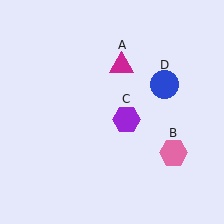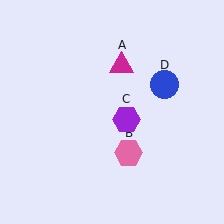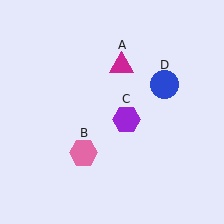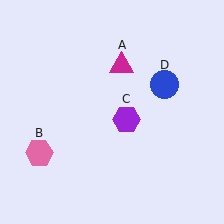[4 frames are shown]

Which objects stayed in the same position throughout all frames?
Magenta triangle (object A) and purple hexagon (object C) and blue circle (object D) remained stationary.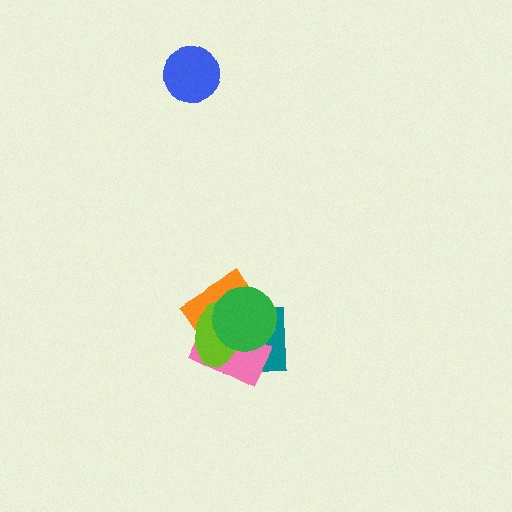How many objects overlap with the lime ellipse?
4 objects overlap with the lime ellipse.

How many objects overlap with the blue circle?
0 objects overlap with the blue circle.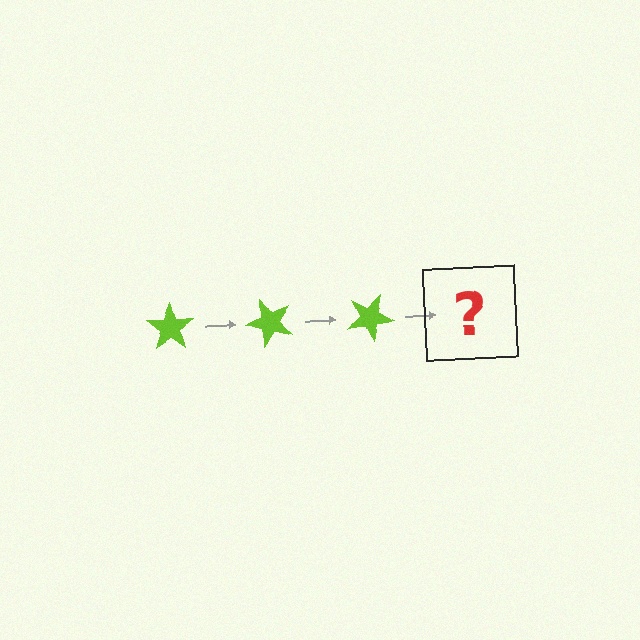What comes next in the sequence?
The next element should be a lime star rotated 150 degrees.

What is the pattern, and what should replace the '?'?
The pattern is that the star rotates 50 degrees each step. The '?' should be a lime star rotated 150 degrees.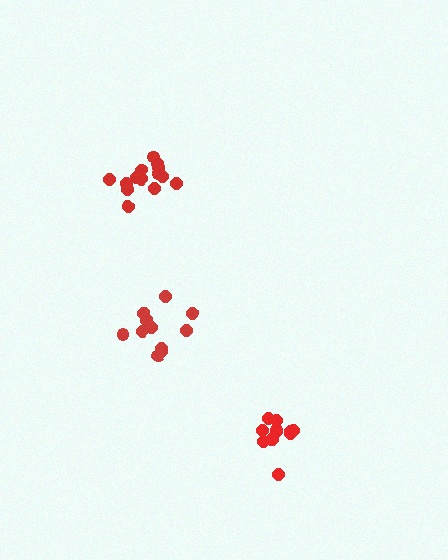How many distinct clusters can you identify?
There are 3 distinct clusters.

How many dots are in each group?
Group 1: 11 dots, Group 2: 14 dots, Group 3: 12 dots (37 total).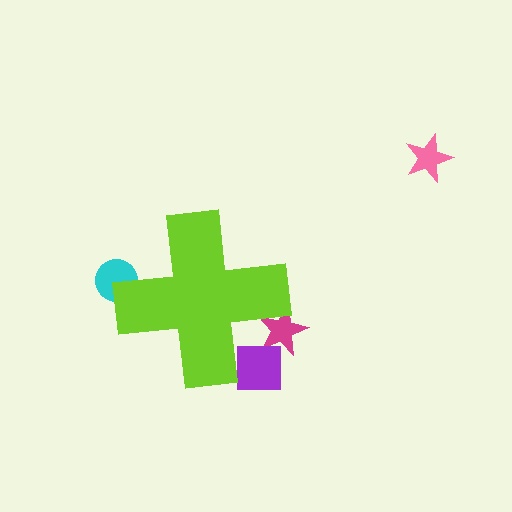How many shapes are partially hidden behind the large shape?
3 shapes are partially hidden.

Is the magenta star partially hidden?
Yes, the magenta star is partially hidden behind the lime cross.